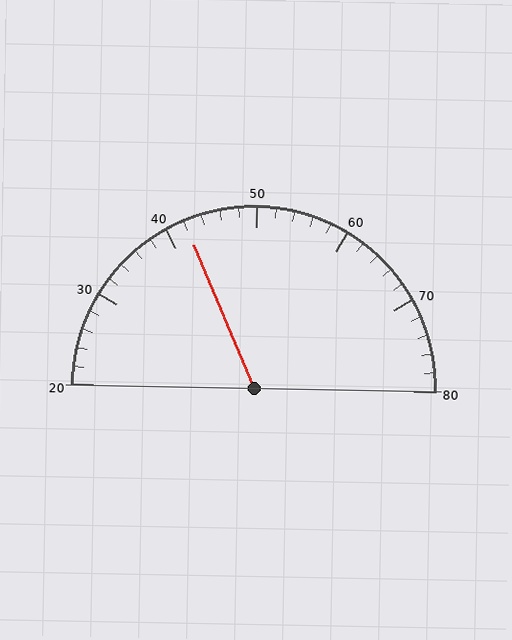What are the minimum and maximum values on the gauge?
The gauge ranges from 20 to 80.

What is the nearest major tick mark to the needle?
The nearest major tick mark is 40.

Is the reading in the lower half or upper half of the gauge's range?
The reading is in the lower half of the range (20 to 80).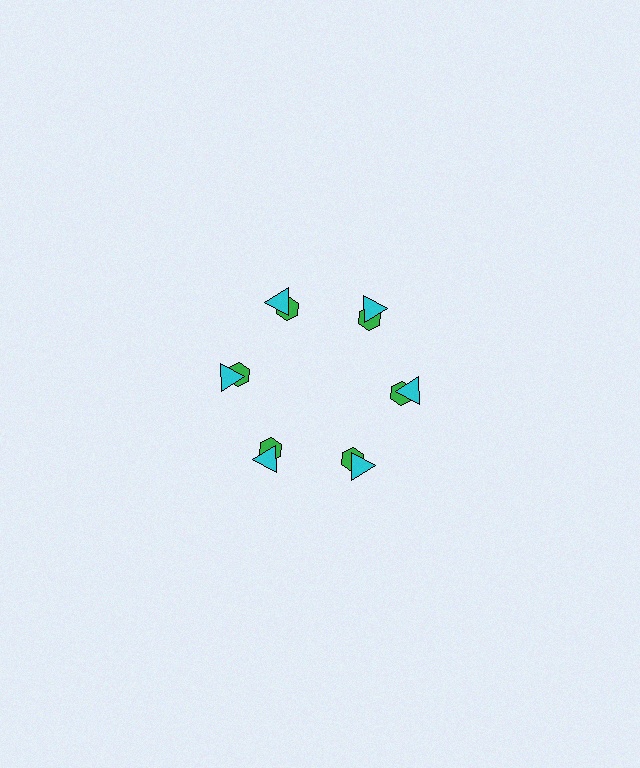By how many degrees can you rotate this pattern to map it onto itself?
The pattern maps onto itself every 60 degrees of rotation.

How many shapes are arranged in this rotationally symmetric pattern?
There are 12 shapes, arranged in 6 groups of 2.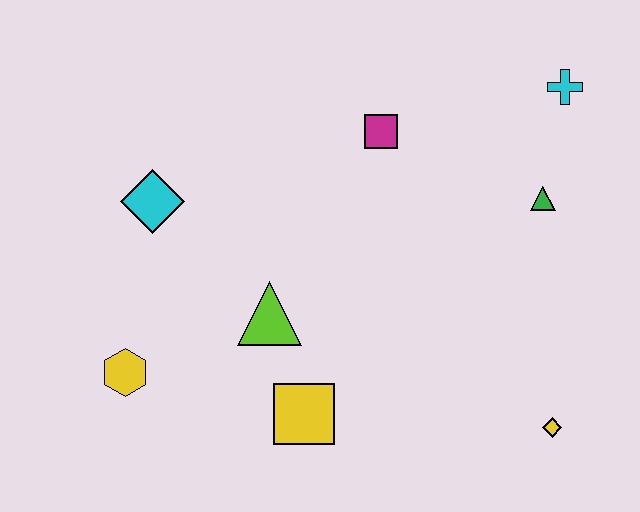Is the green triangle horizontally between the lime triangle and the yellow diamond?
Yes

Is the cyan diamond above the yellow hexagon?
Yes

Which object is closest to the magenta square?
The green triangle is closest to the magenta square.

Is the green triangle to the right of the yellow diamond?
No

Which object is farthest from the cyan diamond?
The yellow diamond is farthest from the cyan diamond.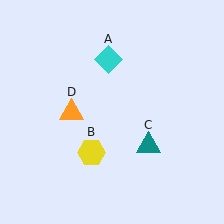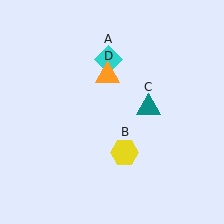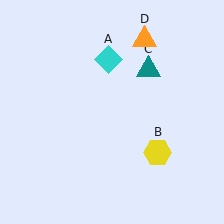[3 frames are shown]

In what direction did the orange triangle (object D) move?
The orange triangle (object D) moved up and to the right.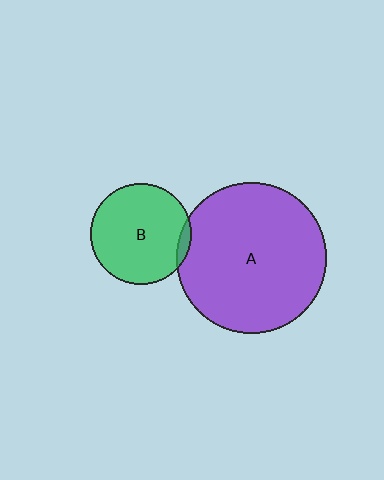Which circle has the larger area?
Circle A (purple).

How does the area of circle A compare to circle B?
Approximately 2.2 times.